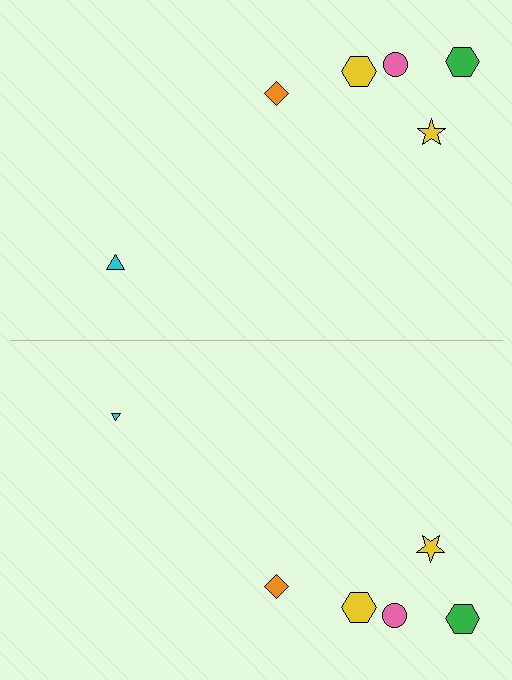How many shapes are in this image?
There are 12 shapes in this image.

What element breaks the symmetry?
The cyan triangle on the bottom side has a different size than its mirror counterpart.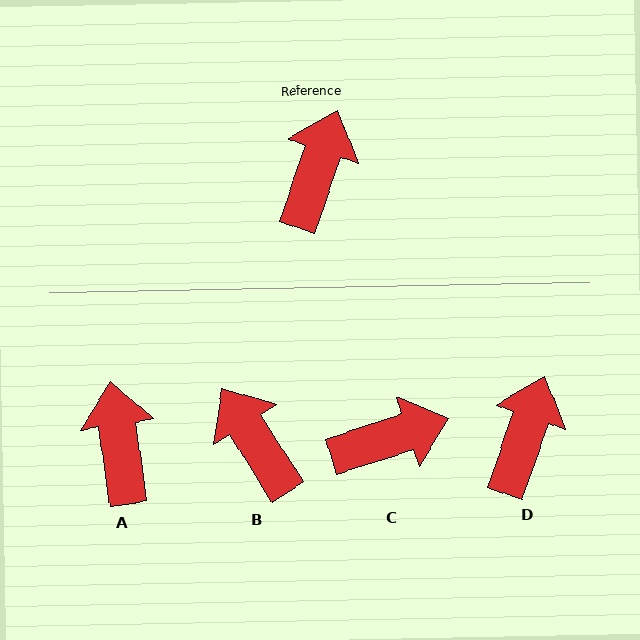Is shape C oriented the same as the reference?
No, it is off by about 53 degrees.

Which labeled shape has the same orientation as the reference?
D.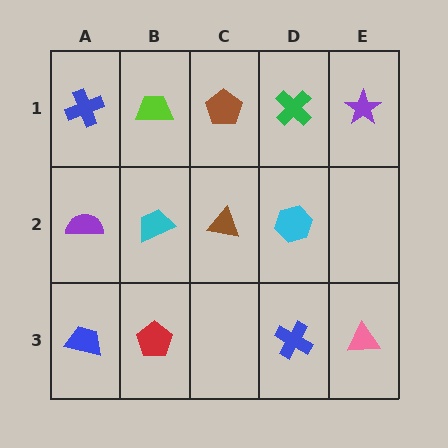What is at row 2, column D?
A cyan hexagon.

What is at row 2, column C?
A brown triangle.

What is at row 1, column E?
A purple star.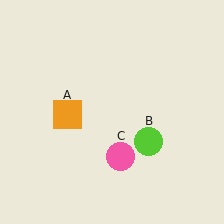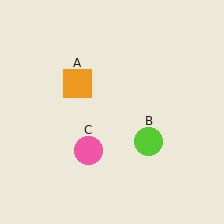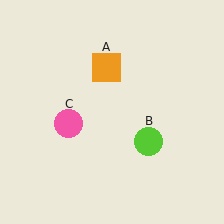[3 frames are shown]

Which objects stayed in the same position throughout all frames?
Lime circle (object B) remained stationary.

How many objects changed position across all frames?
2 objects changed position: orange square (object A), pink circle (object C).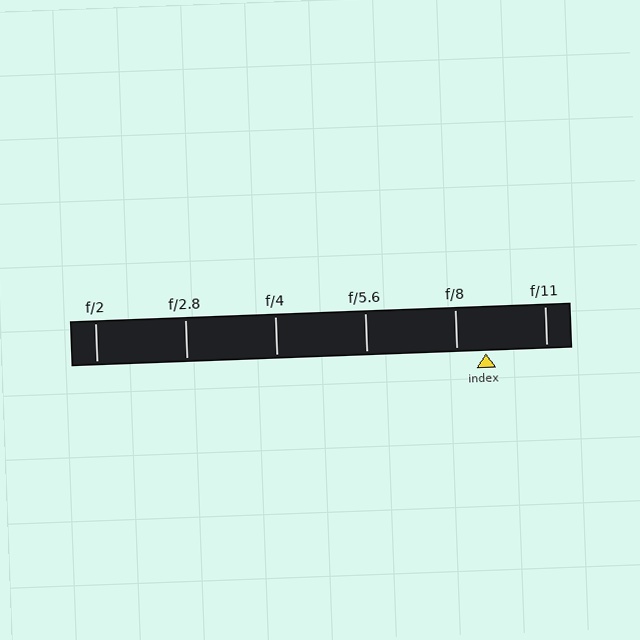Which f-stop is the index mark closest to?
The index mark is closest to f/8.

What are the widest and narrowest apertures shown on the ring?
The widest aperture shown is f/2 and the narrowest is f/11.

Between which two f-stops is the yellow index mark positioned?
The index mark is between f/8 and f/11.